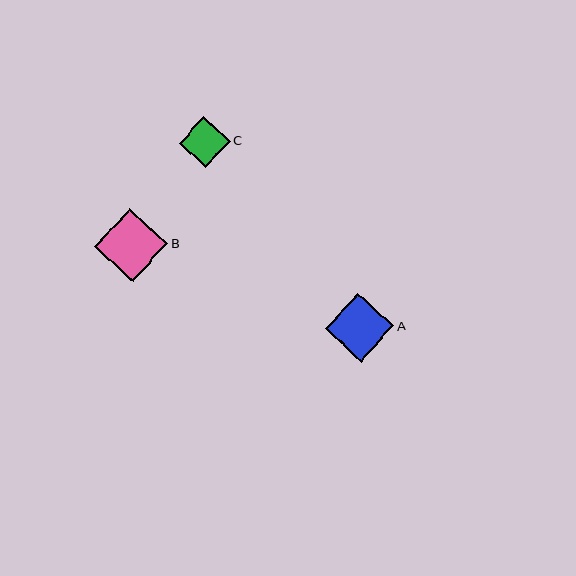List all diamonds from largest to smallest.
From largest to smallest: B, A, C.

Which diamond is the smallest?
Diamond C is the smallest with a size of approximately 51 pixels.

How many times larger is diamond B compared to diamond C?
Diamond B is approximately 1.4 times the size of diamond C.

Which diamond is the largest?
Diamond B is the largest with a size of approximately 73 pixels.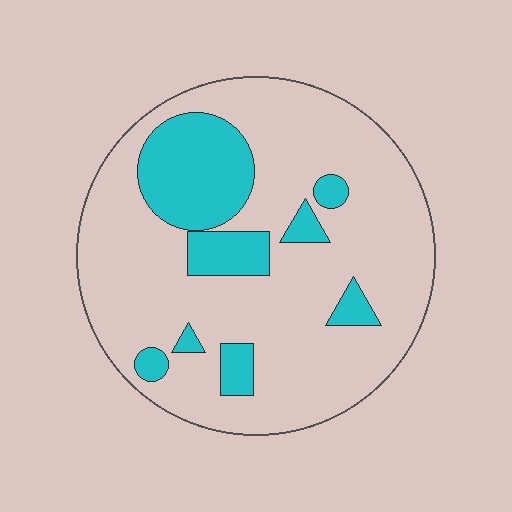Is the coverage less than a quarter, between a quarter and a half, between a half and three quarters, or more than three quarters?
Less than a quarter.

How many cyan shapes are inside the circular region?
8.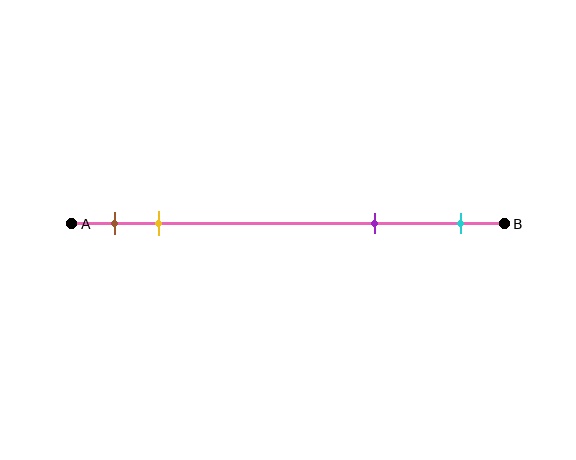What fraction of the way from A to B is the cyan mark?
The cyan mark is approximately 90% (0.9) of the way from A to B.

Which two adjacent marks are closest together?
The brown and yellow marks are the closest adjacent pair.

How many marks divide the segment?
There are 4 marks dividing the segment.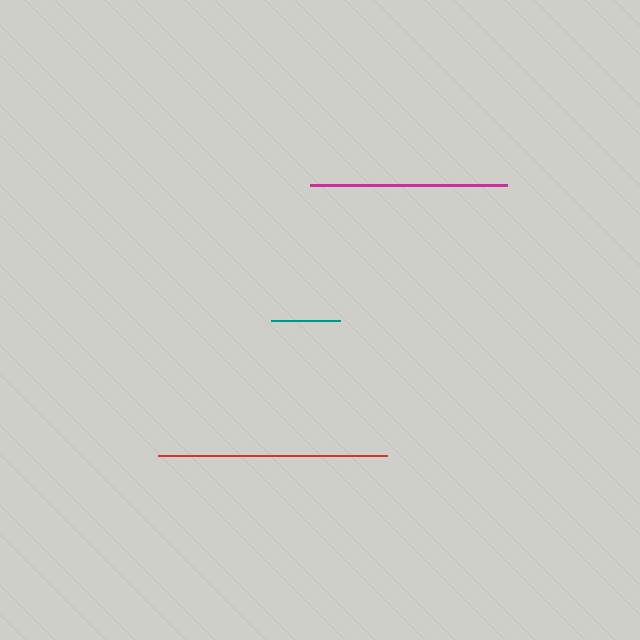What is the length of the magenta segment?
The magenta segment is approximately 197 pixels long.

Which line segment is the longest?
The red line is the longest at approximately 229 pixels.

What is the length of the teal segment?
The teal segment is approximately 69 pixels long.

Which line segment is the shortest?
The teal line is the shortest at approximately 69 pixels.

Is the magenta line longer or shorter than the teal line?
The magenta line is longer than the teal line.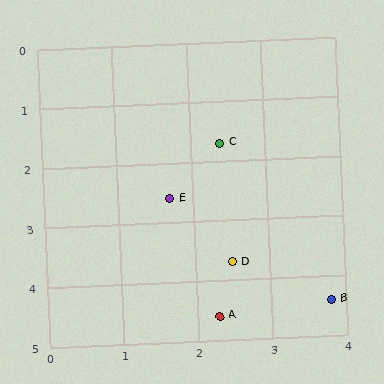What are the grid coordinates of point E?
Point E is at approximately (1.7, 2.6).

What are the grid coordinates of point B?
Point B is at approximately (3.8, 4.4).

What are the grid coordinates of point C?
Point C is at approximately (2.4, 1.7).